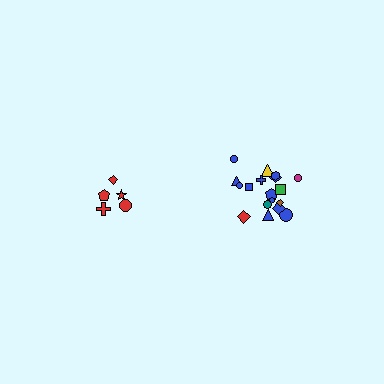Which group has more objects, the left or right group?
The right group.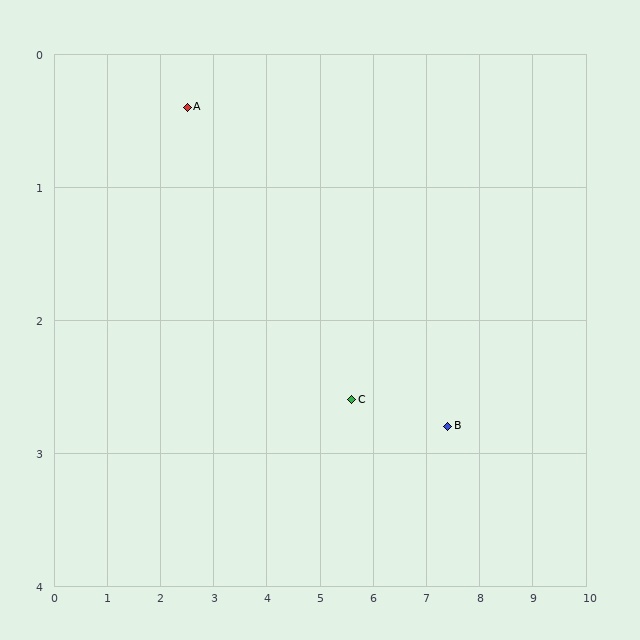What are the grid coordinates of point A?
Point A is at approximately (2.5, 0.4).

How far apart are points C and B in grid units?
Points C and B are about 1.8 grid units apart.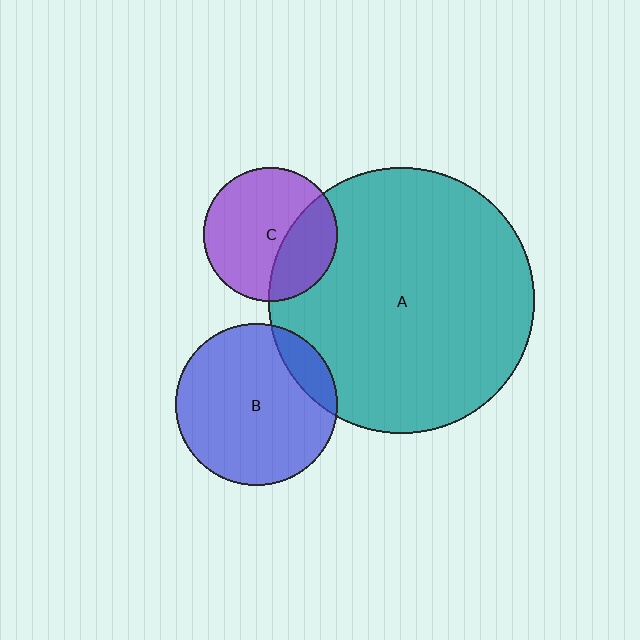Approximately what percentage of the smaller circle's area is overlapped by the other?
Approximately 30%.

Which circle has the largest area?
Circle A (teal).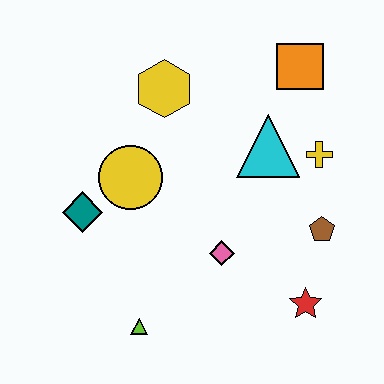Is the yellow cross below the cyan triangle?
Yes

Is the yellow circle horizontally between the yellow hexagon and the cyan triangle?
No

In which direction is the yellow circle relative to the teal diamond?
The yellow circle is to the right of the teal diamond.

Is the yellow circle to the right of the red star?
No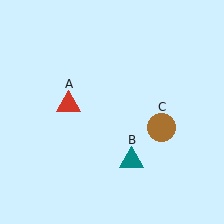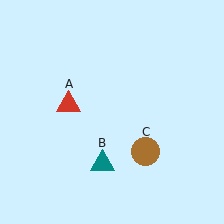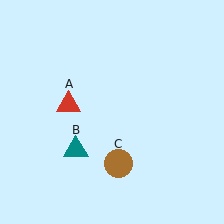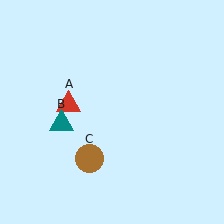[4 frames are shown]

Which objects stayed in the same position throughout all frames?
Red triangle (object A) remained stationary.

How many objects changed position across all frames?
2 objects changed position: teal triangle (object B), brown circle (object C).